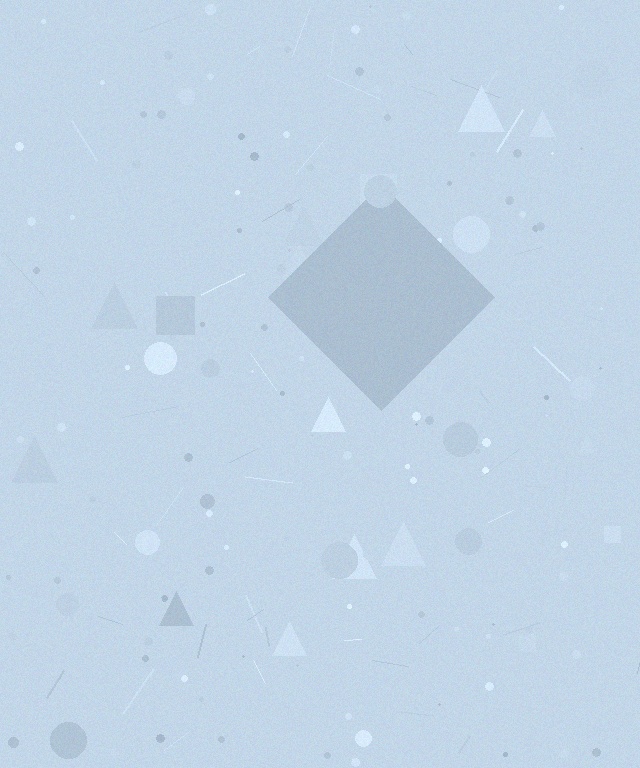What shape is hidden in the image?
A diamond is hidden in the image.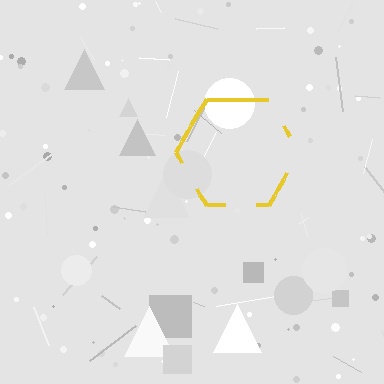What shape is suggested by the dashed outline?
The dashed outline suggests a hexagon.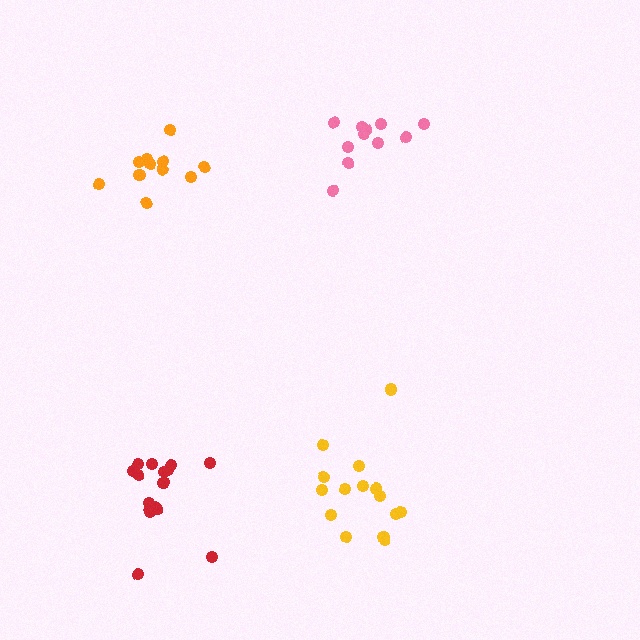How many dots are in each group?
Group 1: 11 dots, Group 2: 15 dots, Group 3: 15 dots, Group 4: 11 dots (52 total).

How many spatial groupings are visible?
There are 4 spatial groupings.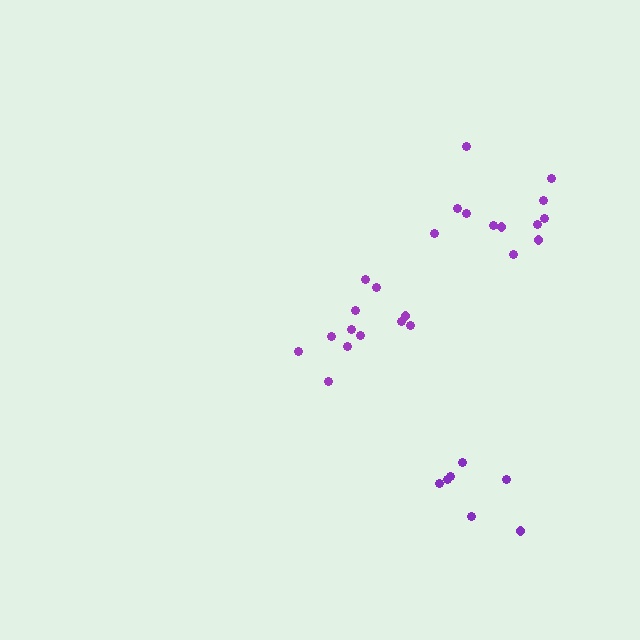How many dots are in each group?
Group 1: 12 dots, Group 2: 7 dots, Group 3: 12 dots (31 total).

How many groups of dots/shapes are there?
There are 3 groups.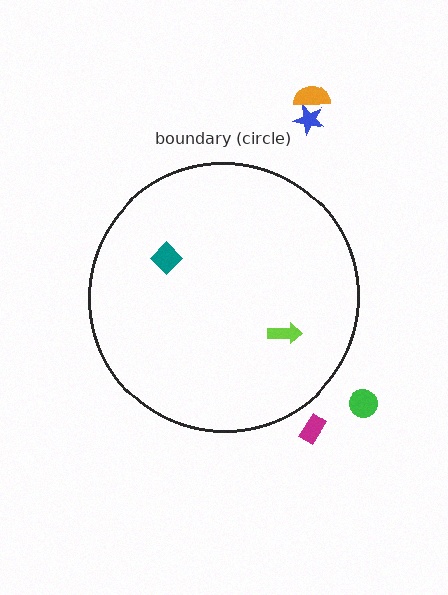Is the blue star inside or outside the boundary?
Outside.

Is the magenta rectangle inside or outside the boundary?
Outside.